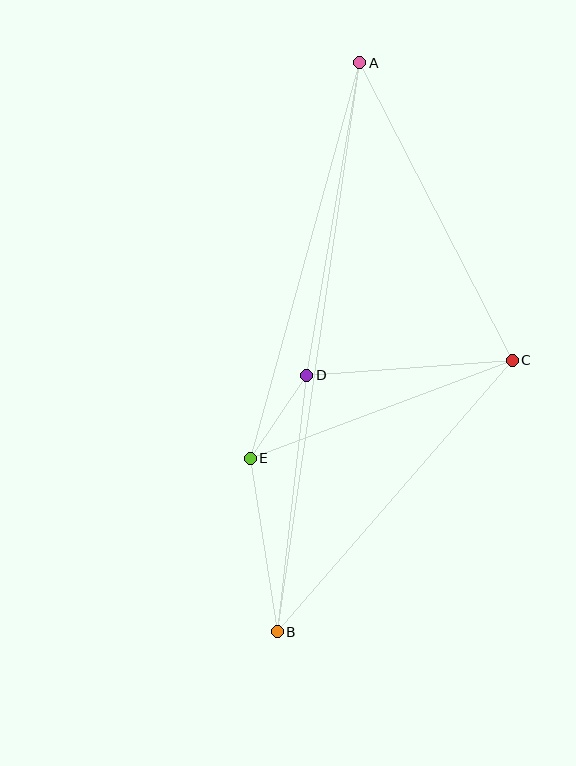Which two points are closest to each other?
Points D and E are closest to each other.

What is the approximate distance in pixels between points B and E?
The distance between B and E is approximately 175 pixels.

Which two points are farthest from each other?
Points A and B are farthest from each other.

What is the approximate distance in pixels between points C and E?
The distance between C and E is approximately 280 pixels.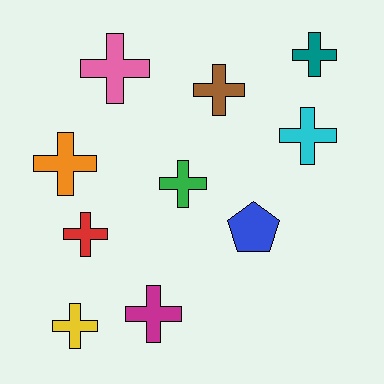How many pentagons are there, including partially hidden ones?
There is 1 pentagon.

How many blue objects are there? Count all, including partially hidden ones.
There is 1 blue object.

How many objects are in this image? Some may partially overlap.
There are 10 objects.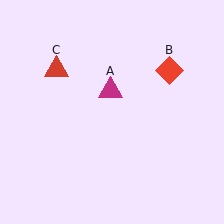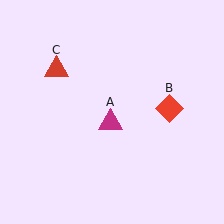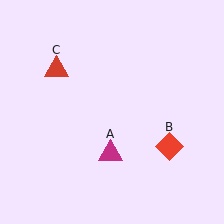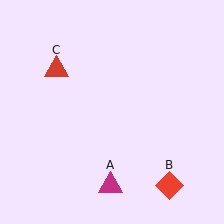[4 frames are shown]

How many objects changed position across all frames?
2 objects changed position: magenta triangle (object A), red diamond (object B).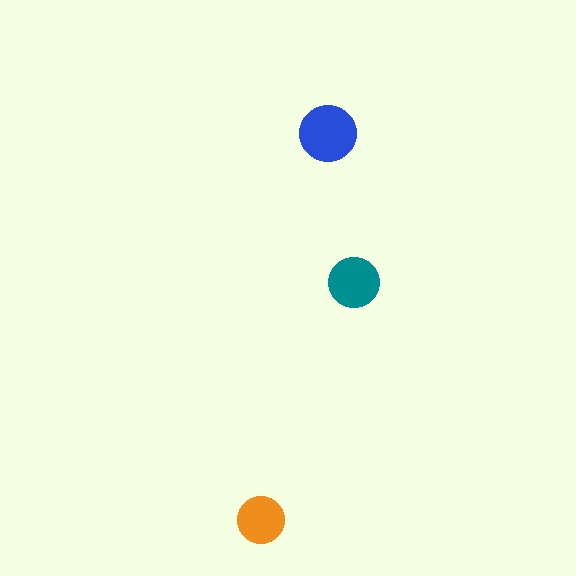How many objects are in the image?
There are 3 objects in the image.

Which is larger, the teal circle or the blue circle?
The blue one.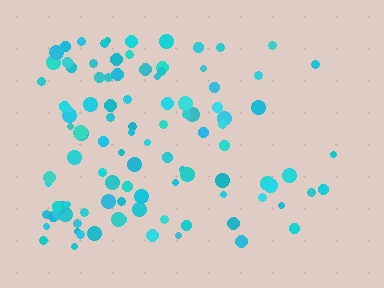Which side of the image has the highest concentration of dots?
The left.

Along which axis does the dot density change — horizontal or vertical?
Horizontal.